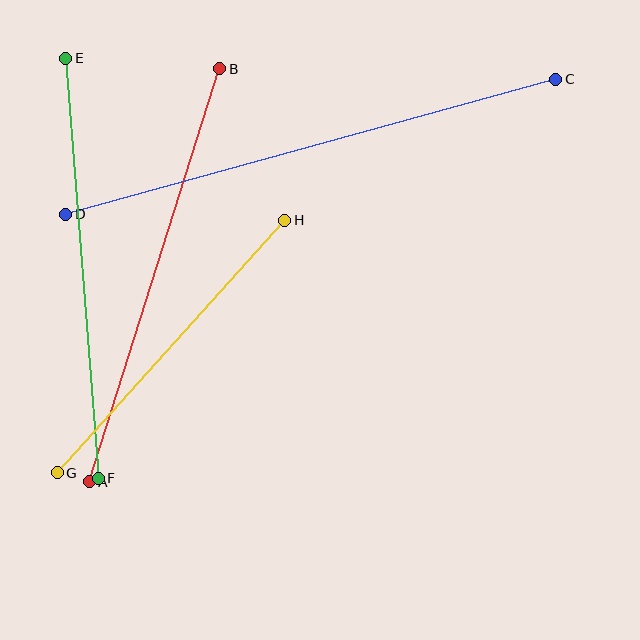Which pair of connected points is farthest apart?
Points C and D are farthest apart.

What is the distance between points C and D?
The distance is approximately 508 pixels.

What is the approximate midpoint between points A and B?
The midpoint is at approximately (155, 275) pixels.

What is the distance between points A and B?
The distance is approximately 433 pixels.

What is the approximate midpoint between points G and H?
The midpoint is at approximately (171, 347) pixels.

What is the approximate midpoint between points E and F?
The midpoint is at approximately (82, 268) pixels.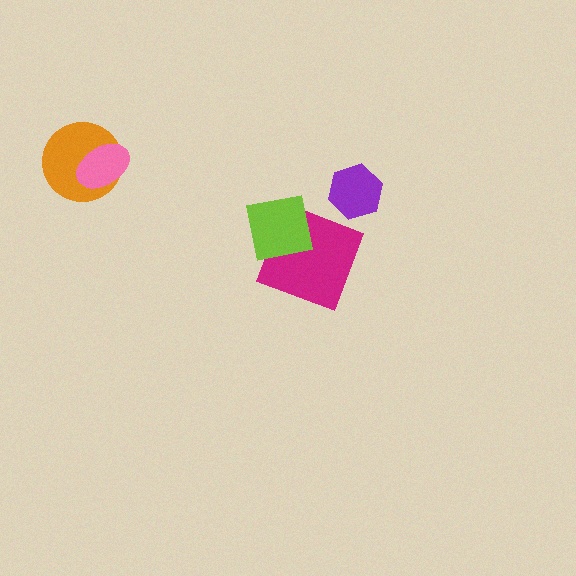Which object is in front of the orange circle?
The pink ellipse is in front of the orange circle.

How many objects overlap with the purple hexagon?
0 objects overlap with the purple hexagon.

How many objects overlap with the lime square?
1 object overlaps with the lime square.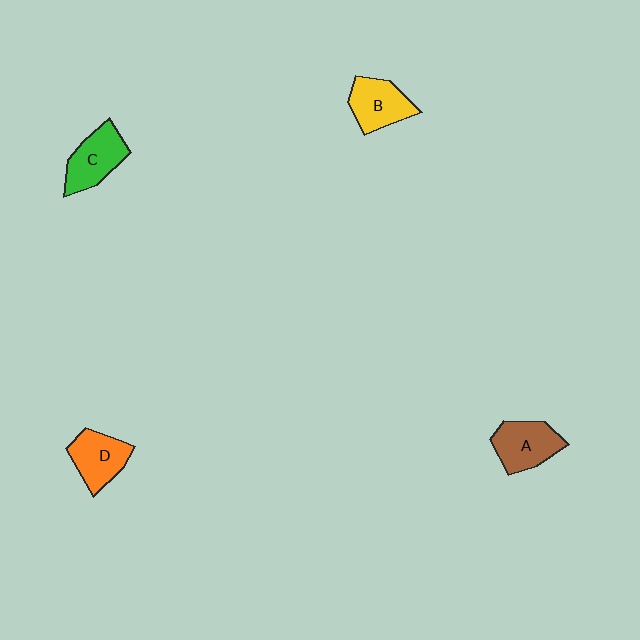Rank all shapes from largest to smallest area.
From largest to smallest: A (brown), C (green), B (yellow), D (orange).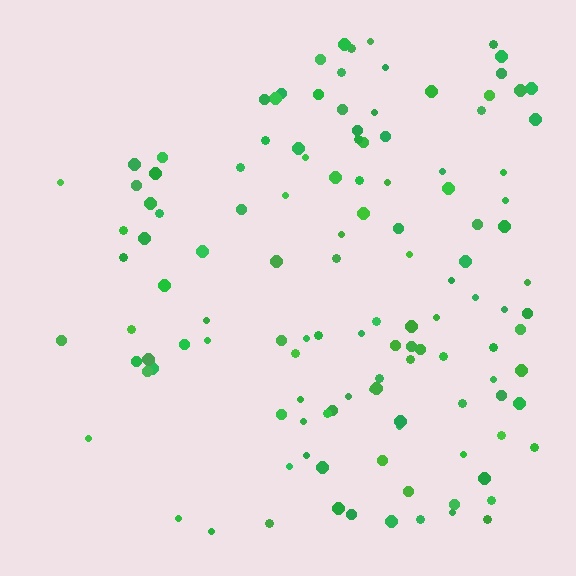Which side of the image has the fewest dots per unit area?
The left.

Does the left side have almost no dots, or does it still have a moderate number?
Still a moderate number, just noticeably fewer than the right.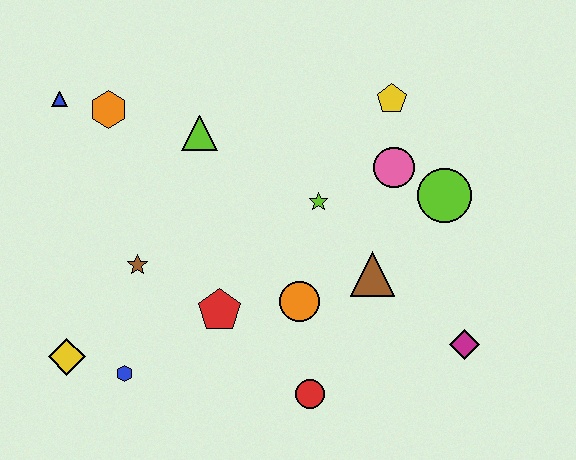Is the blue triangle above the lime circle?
Yes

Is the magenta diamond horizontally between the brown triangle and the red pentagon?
No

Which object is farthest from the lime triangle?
The magenta diamond is farthest from the lime triangle.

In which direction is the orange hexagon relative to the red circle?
The orange hexagon is above the red circle.